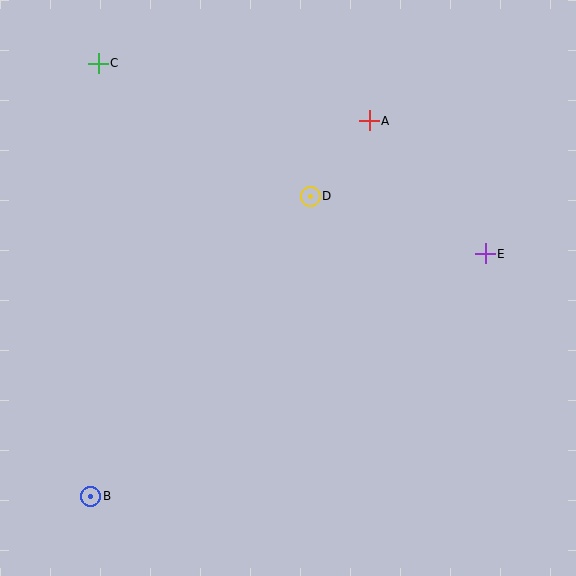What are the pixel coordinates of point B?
Point B is at (91, 496).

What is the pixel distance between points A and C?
The distance between A and C is 277 pixels.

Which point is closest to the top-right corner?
Point A is closest to the top-right corner.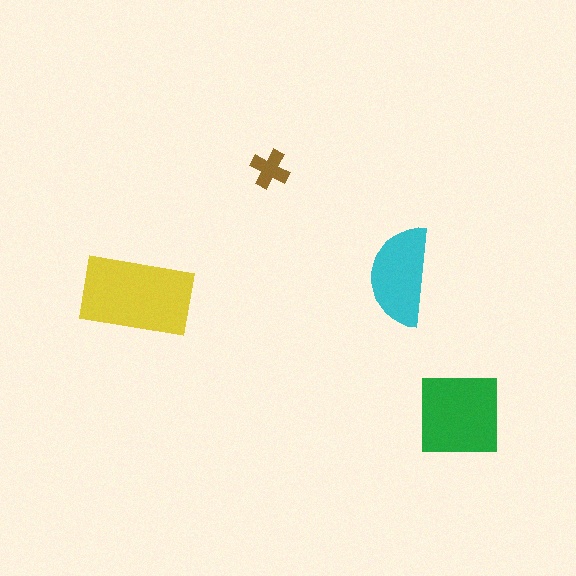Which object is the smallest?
The brown cross.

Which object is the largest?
The yellow rectangle.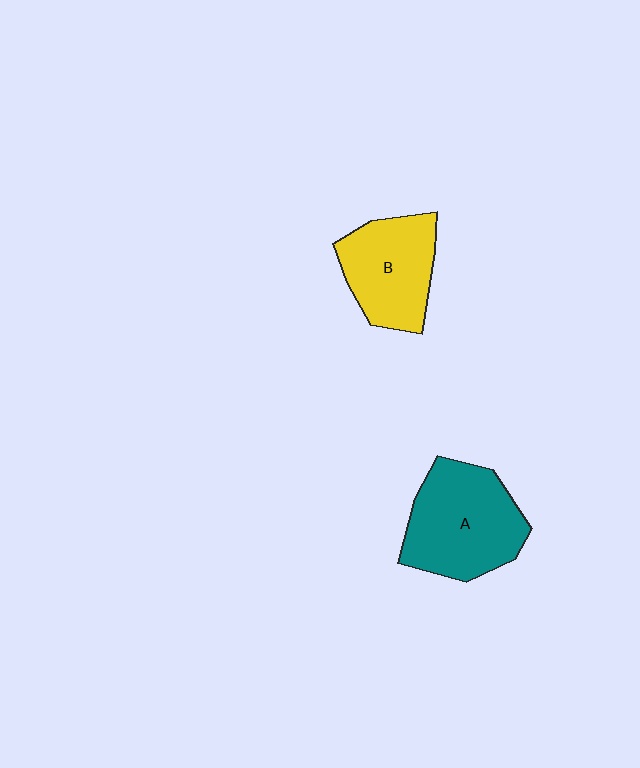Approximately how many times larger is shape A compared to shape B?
Approximately 1.3 times.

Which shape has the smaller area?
Shape B (yellow).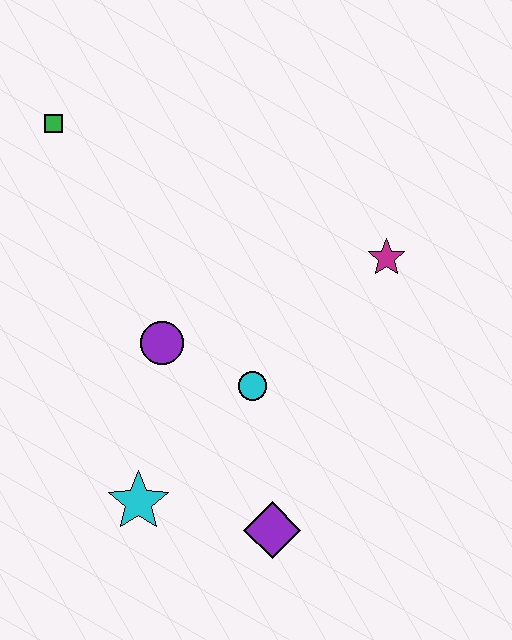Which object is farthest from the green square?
The purple diamond is farthest from the green square.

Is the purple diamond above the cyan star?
No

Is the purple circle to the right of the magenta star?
No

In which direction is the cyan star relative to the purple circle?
The cyan star is below the purple circle.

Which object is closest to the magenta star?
The cyan circle is closest to the magenta star.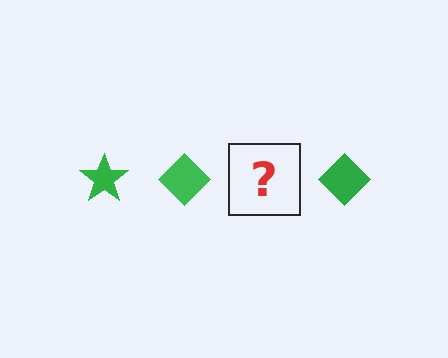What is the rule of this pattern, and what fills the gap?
The rule is that the pattern cycles through star, diamond shapes in green. The gap should be filled with a green star.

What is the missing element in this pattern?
The missing element is a green star.